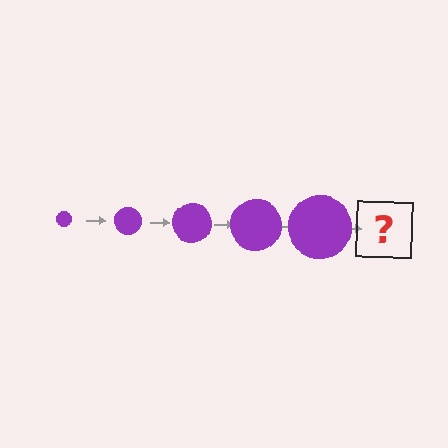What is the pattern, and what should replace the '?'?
The pattern is that the circle gets progressively larger each step. The '?' should be a purple circle, larger than the previous one.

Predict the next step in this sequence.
The next step is a purple circle, larger than the previous one.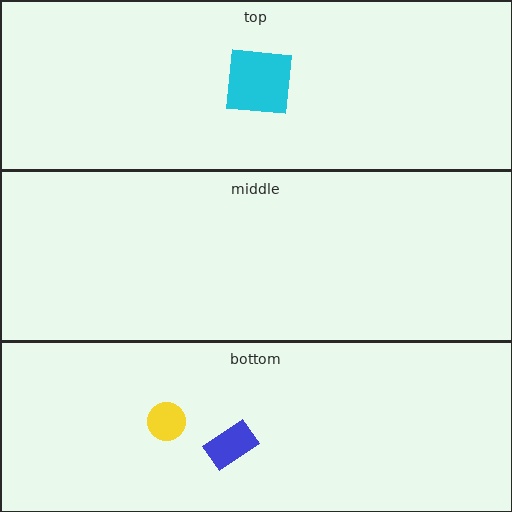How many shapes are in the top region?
1.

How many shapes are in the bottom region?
2.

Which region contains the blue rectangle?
The bottom region.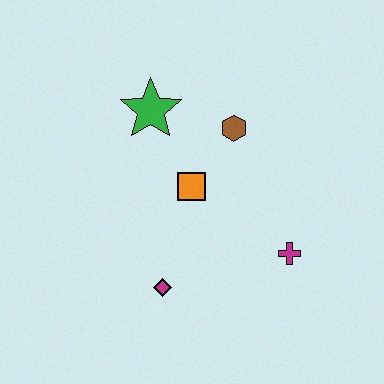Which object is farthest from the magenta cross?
The green star is farthest from the magenta cross.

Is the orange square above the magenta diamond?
Yes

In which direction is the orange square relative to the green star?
The orange square is below the green star.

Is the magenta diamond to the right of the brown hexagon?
No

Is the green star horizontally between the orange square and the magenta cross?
No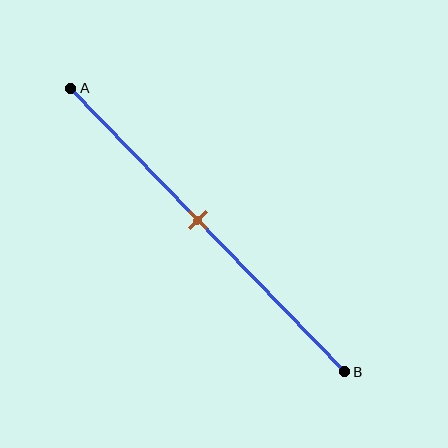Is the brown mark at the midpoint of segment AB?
No, the mark is at about 45% from A, not at the 50% midpoint.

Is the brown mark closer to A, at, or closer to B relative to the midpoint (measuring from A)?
The brown mark is closer to point A than the midpoint of segment AB.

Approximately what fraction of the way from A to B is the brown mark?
The brown mark is approximately 45% of the way from A to B.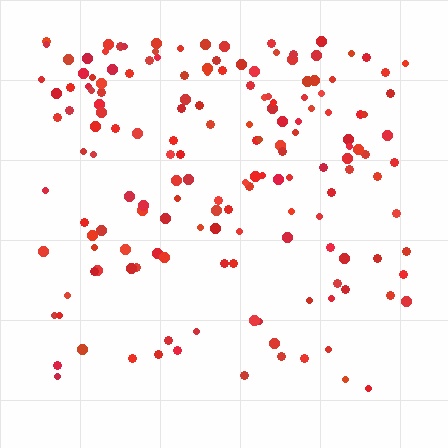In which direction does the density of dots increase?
From bottom to top, with the top side densest.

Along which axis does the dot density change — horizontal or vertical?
Vertical.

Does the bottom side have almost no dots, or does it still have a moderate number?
Still a moderate number, just noticeably fewer than the top.